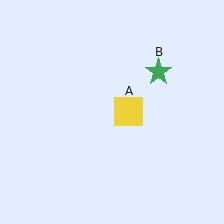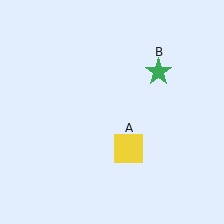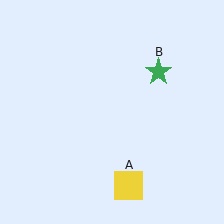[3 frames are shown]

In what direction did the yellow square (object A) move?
The yellow square (object A) moved down.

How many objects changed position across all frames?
1 object changed position: yellow square (object A).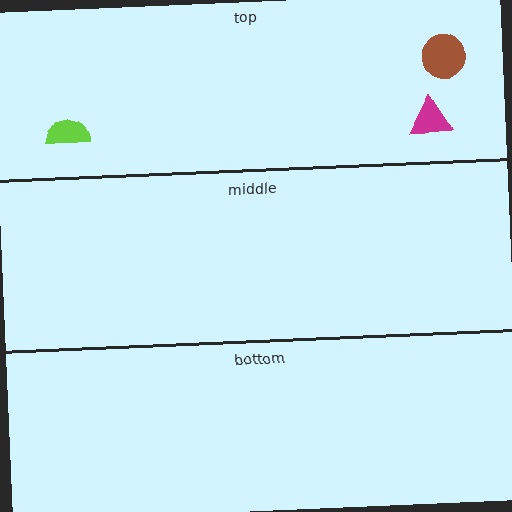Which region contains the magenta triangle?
The top region.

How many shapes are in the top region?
3.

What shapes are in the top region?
The brown circle, the lime semicircle, the magenta triangle.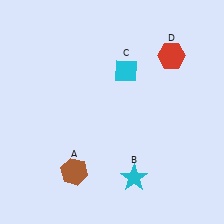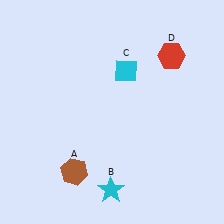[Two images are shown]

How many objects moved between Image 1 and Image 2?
1 object moved between the two images.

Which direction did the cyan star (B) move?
The cyan star (B) moved left.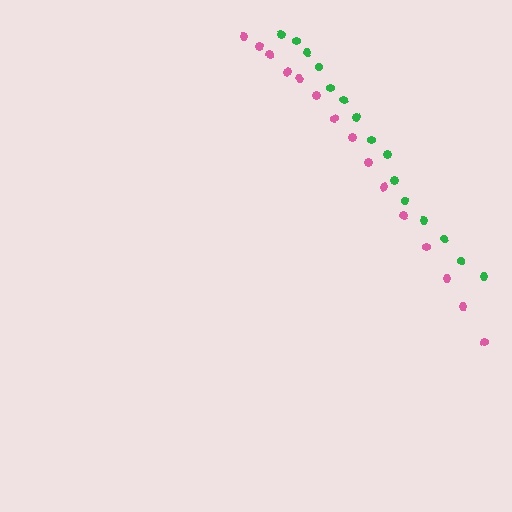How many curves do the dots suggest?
There are 2 distinct paths.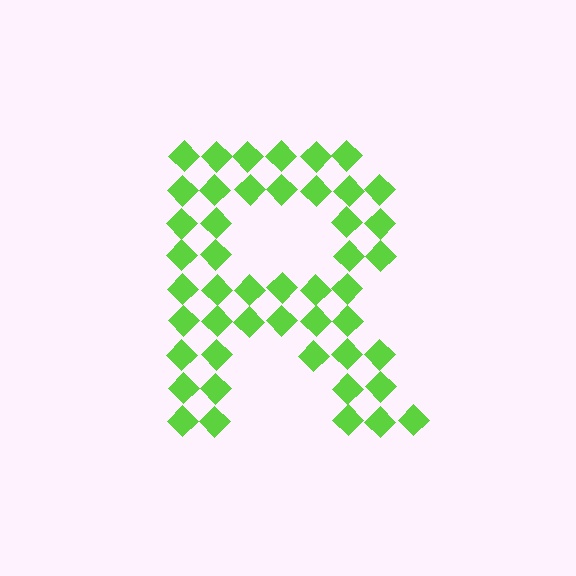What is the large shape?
The large shape is the letter R.